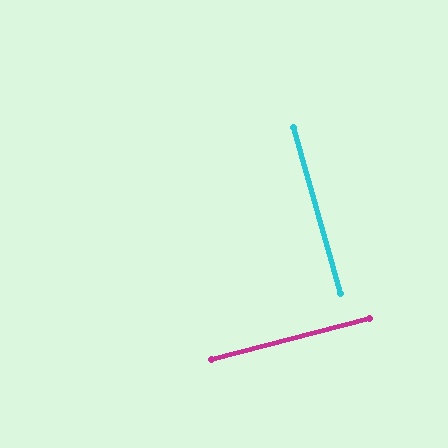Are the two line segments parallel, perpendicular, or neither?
Perpendicular — they meet at approximately 88°.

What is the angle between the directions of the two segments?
Approximately 88 degrees.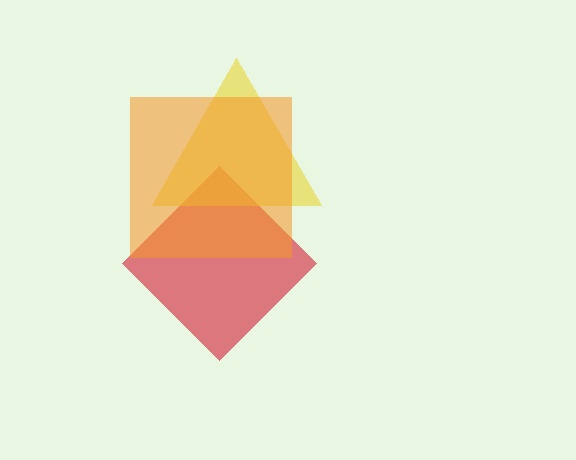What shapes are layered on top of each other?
The layered shapes are: a red diamond, a yellow triangle, an orange square.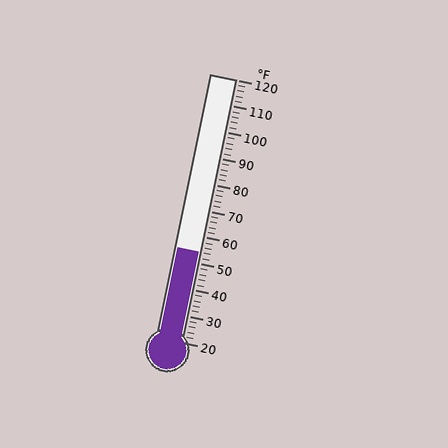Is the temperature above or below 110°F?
The temperature is below 110°F.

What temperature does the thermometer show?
The thermometer shows approximately 54°F.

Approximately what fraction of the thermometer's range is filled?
The thermometer is filled to approximately 35% of its range.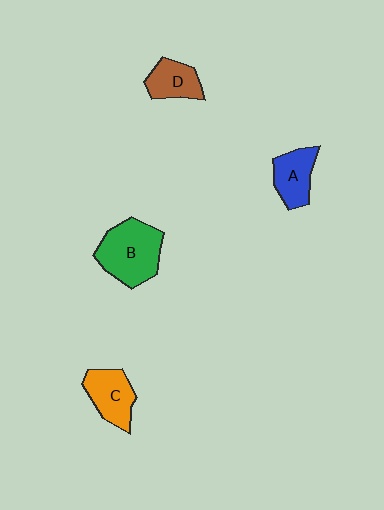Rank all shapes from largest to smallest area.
From largest to smallest: B (green), C (orange), A (blue), D (brown).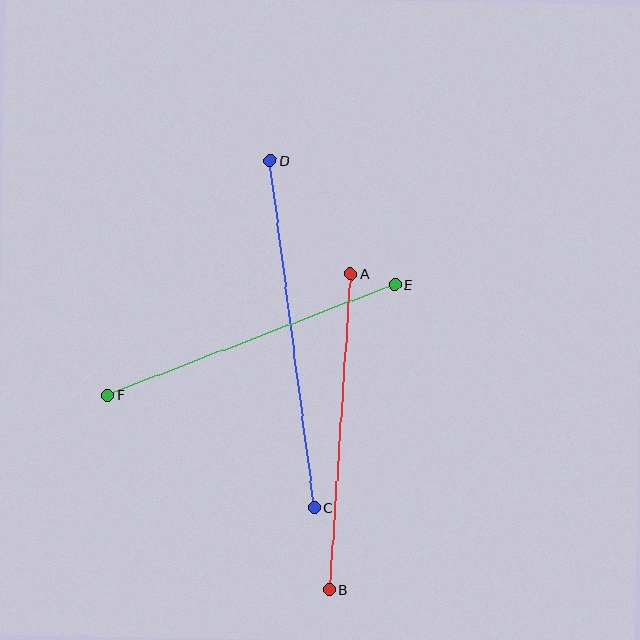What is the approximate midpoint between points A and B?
The midpoint is at approximately (340, 432) pixels.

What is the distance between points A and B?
The distance is approximately 317 pixels.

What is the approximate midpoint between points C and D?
The midpoint is at approximately (292, 334) pixels.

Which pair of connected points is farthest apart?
Points C and D are farthest apart.